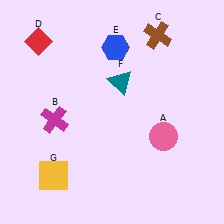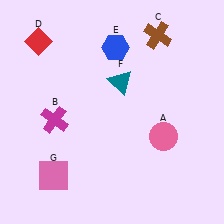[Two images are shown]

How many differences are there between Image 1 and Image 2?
There is 1 difference between the two images.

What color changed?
The square (G) changed from yellow in Image 1 to pink in Image 2.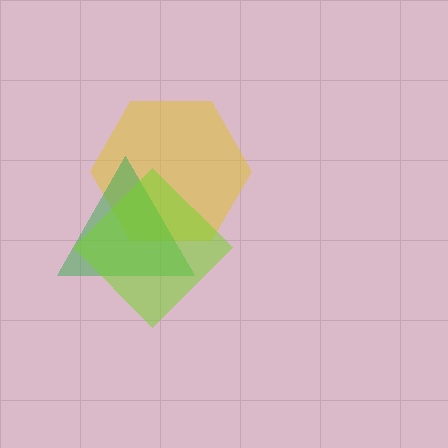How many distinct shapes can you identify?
There are 3 distinct shapes: a yellow hexagon, a green triangle, a lime diamond.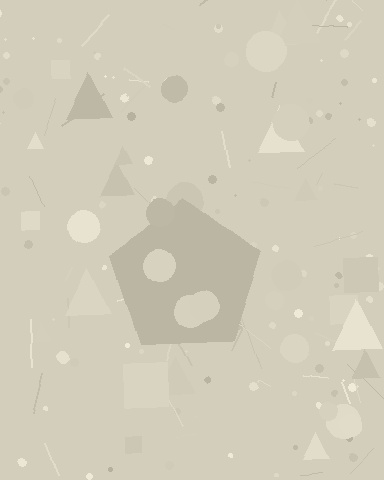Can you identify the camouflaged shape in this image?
The camouflaged shape is a pentagon.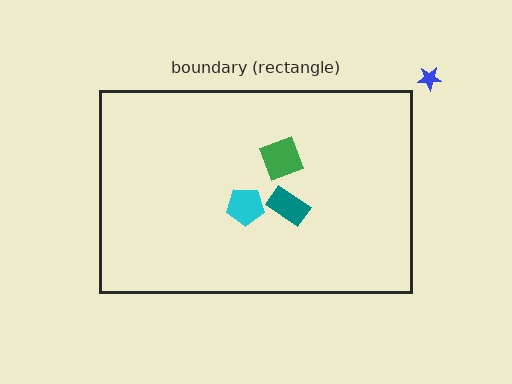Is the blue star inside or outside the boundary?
Outside.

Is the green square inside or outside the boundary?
Inside.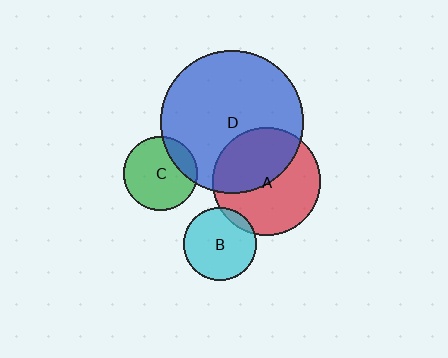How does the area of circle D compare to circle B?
Approximately 3.9 times.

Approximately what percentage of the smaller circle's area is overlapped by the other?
Approximately 45%.